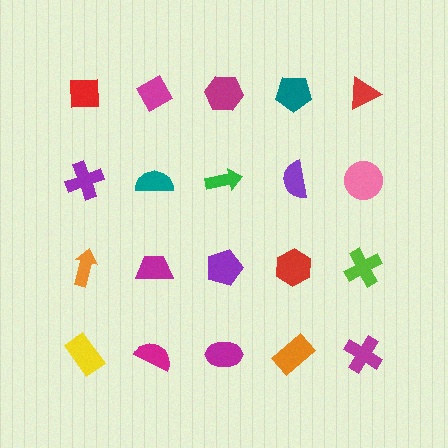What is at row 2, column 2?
A teal semicircle.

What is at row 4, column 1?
A yellow rectangle.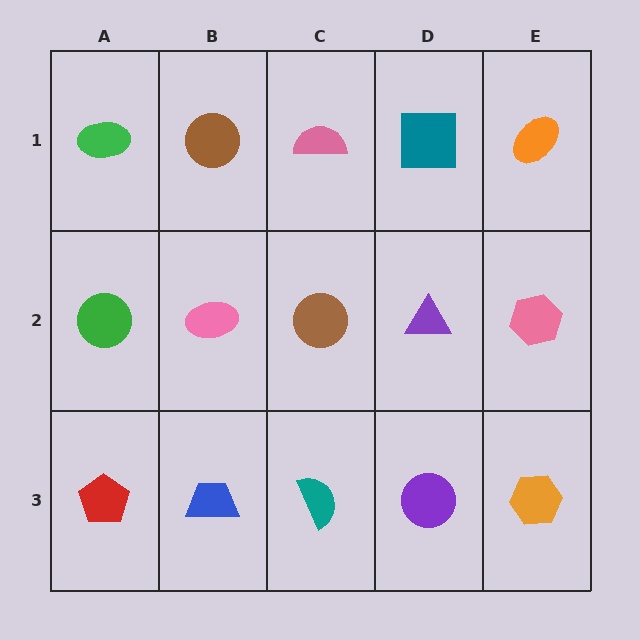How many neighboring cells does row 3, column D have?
3.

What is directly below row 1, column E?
A pink hexagon.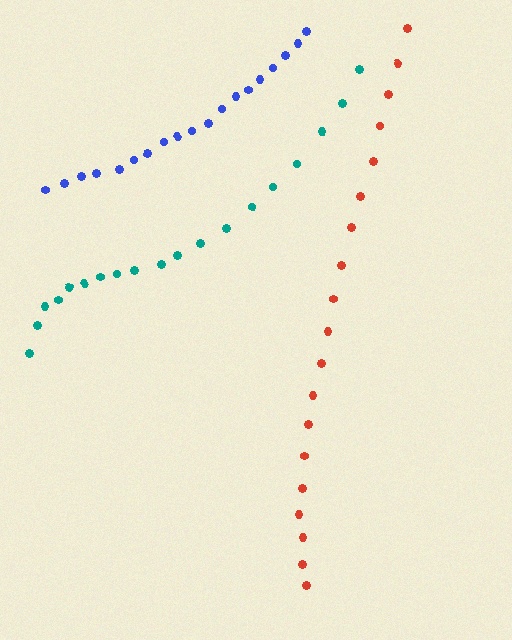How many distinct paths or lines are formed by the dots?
There are 3 distinct paths.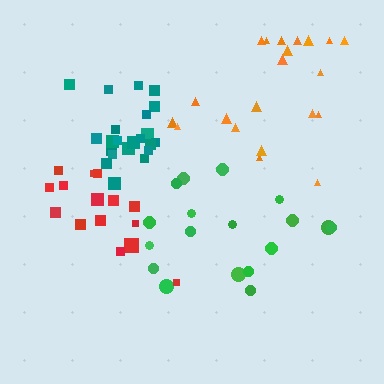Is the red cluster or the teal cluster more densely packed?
Teal.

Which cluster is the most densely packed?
Teal.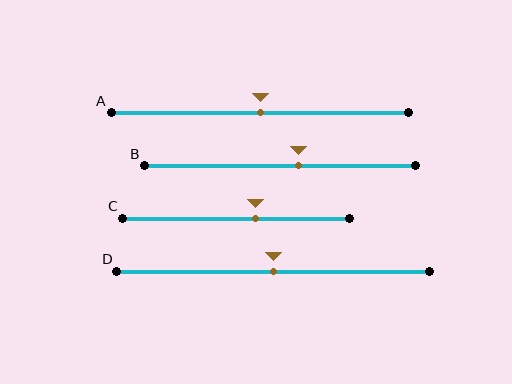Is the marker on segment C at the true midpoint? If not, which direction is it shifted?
No, the marker on segment C is shifted to the right by about 9% of the segment length.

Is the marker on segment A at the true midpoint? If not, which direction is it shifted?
Yes, the marker on segment A is at the true midpoint.